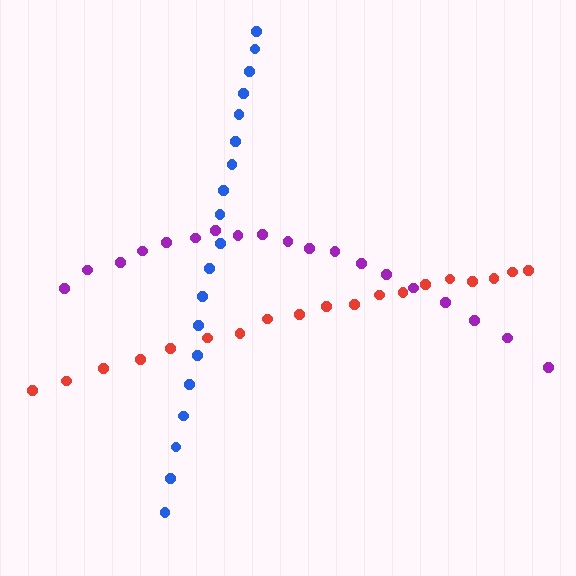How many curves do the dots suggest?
There are 3 distinct paths.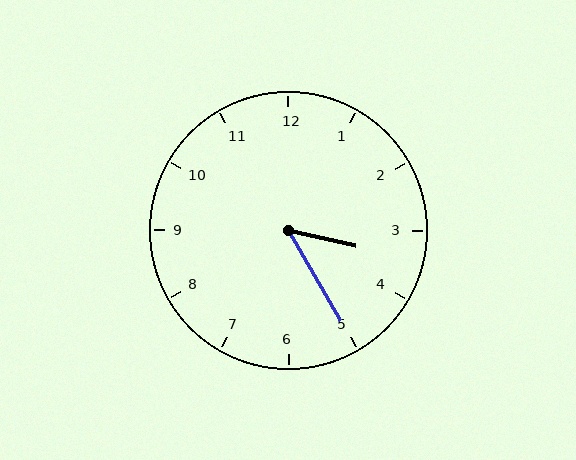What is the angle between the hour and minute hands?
Approximately 48 degrees.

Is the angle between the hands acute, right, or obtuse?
It is acute.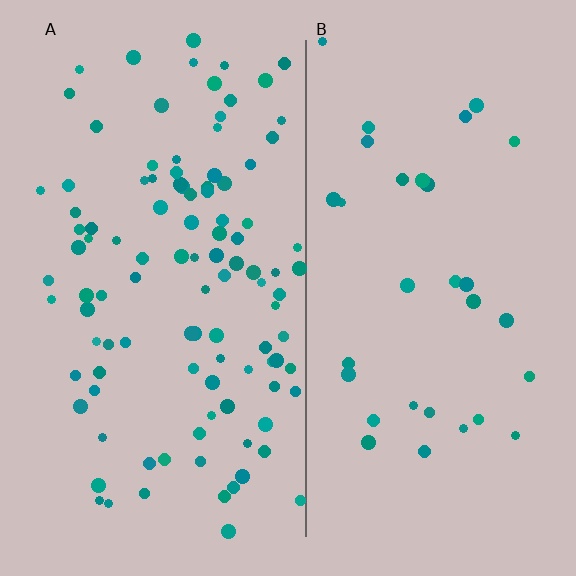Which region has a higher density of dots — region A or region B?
A (the left).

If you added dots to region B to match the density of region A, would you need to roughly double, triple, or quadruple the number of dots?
Approximately triple.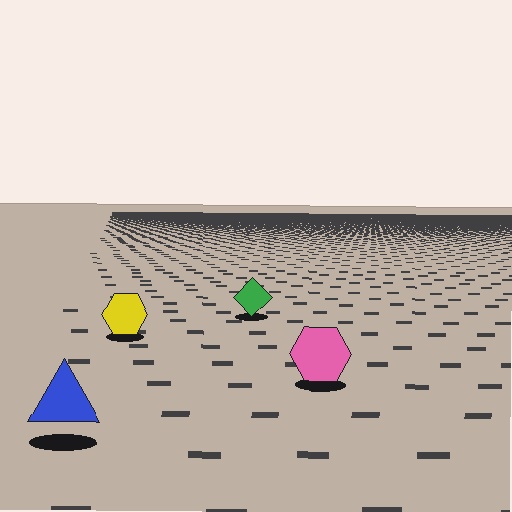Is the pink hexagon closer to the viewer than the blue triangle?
No. The blue triangle is closer — you can tell from the texture gradient: the ground texture is coarser near it.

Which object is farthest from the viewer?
The green diamond is farthest from the viewer. It appears smaller and the ground texture around it is denser.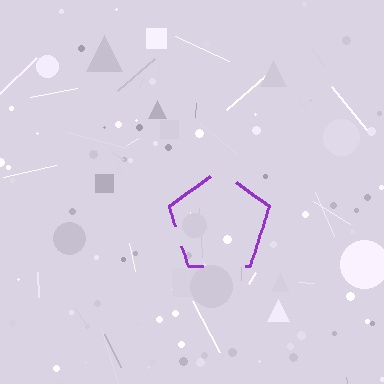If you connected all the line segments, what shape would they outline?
They would outline a pentagon.